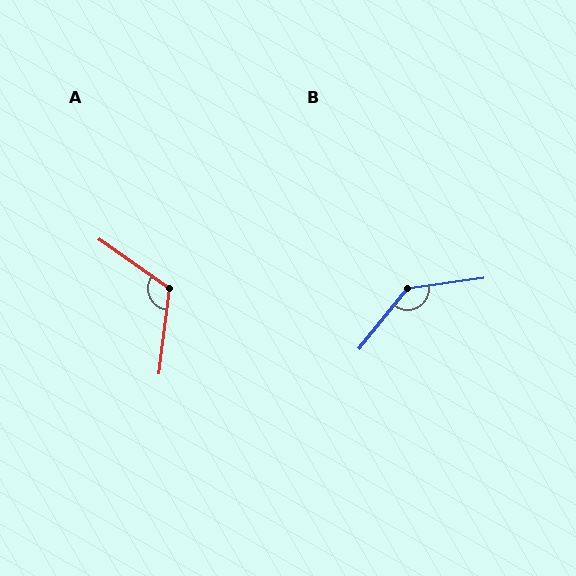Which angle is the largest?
B, at approximately 137 degrees.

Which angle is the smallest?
A, at approximately 118 degrees.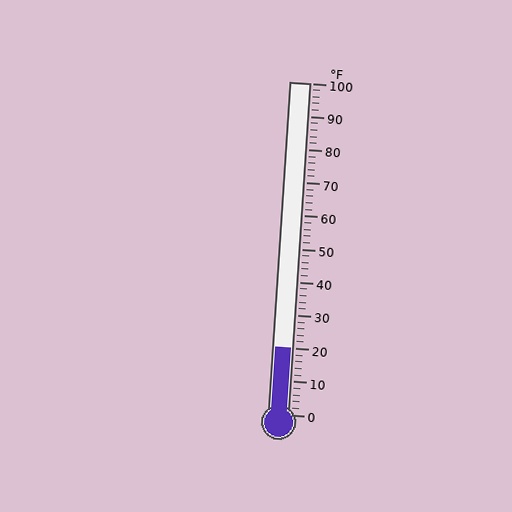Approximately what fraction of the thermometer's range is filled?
The thermometer is filled to approximately 20% of its range.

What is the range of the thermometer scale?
The thermometer scale ranges from 0°F to 100°F.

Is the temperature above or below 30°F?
The temperature is below 30°F.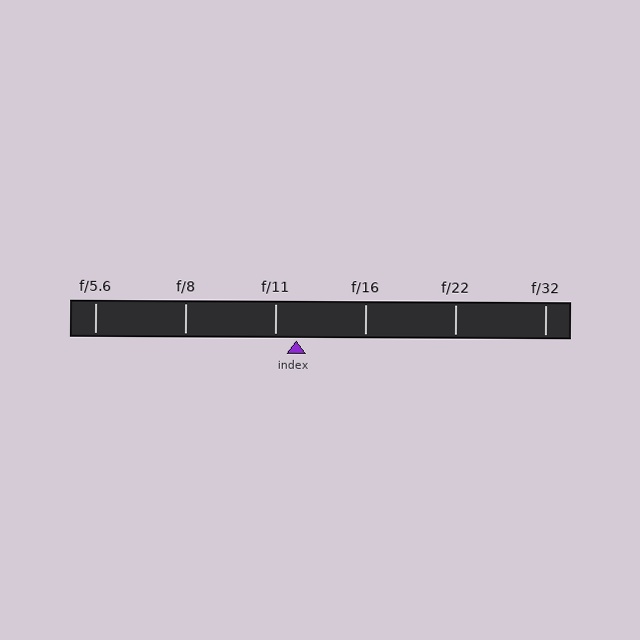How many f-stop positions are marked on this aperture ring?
There are 6 f-stop positions marked.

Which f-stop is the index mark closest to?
The index mark is closest to f/11.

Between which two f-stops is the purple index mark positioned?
The index mark is between f/11 and f/16.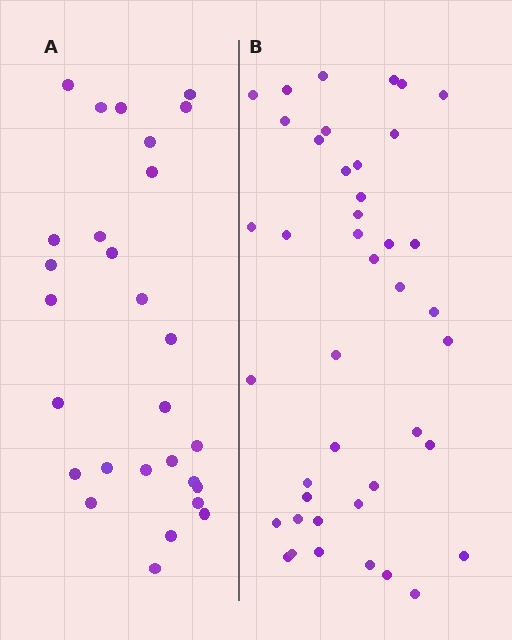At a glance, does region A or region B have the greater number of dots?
Region B (the right region) has more dots.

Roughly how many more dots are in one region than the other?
Region B has approximately 15 more dots than region A.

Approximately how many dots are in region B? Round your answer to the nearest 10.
About 40 dots. (The exact count is 42, which rounds to 40.)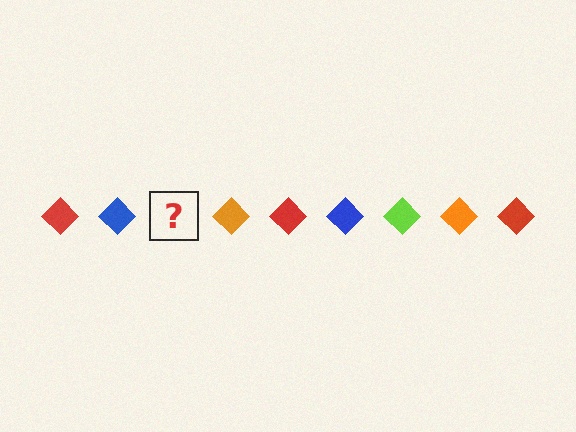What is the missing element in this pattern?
The missing element is a lime diamond.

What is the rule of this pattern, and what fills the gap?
The rule is that the pattern cycles through red, blue, lime, orange diamonds. The gap should be filled with a lime diamond.